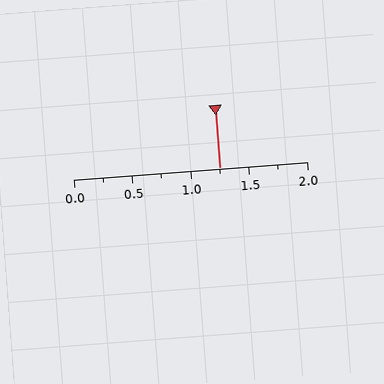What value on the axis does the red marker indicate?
The marker indicates approximately 1.25.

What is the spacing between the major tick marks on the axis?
The major ticks are spaced 0.5 apart.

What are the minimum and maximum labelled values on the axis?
The axis runs from 0.0 to 2.0.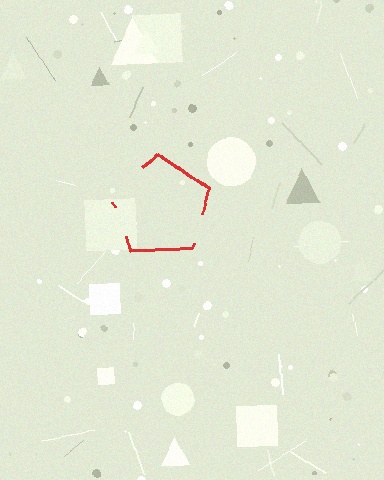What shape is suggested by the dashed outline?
The dashed outline suggests a pentagon.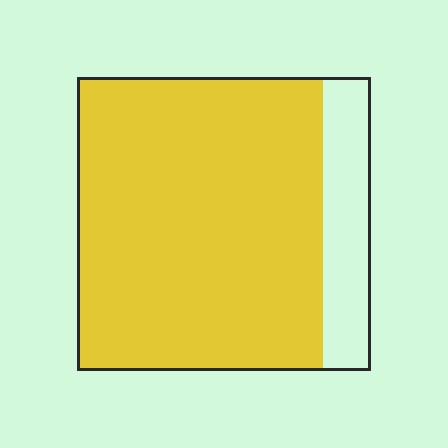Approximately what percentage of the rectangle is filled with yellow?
Approximately 85%.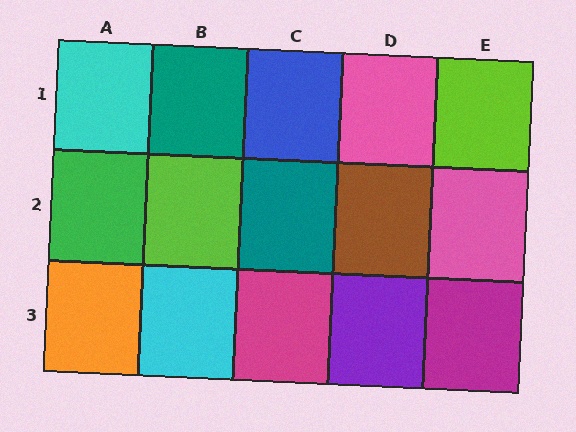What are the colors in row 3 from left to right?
Orange, cyan, magenta, purple, magenta.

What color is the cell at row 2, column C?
Teal.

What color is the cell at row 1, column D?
Pink.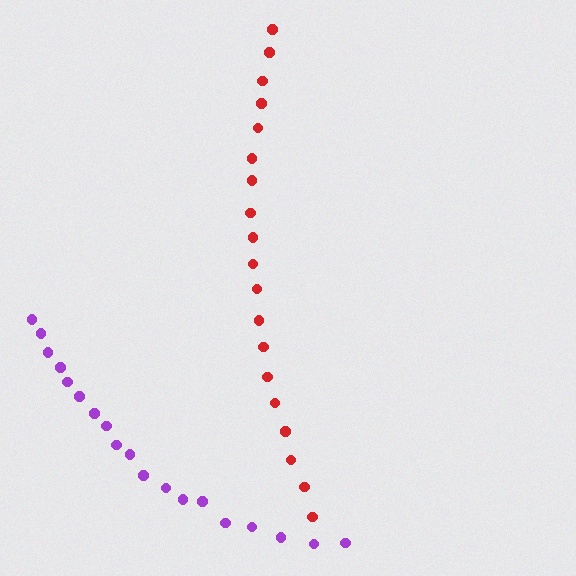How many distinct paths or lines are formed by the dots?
There are 2 distinct paths.